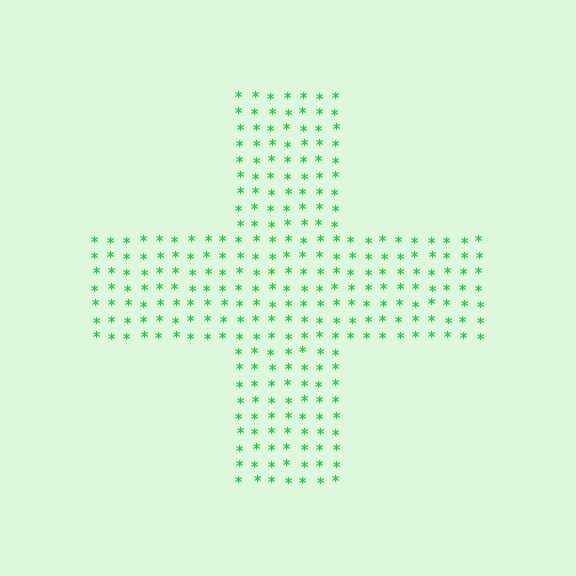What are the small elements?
The small elements are asterisks.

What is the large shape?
The large shape is a cross.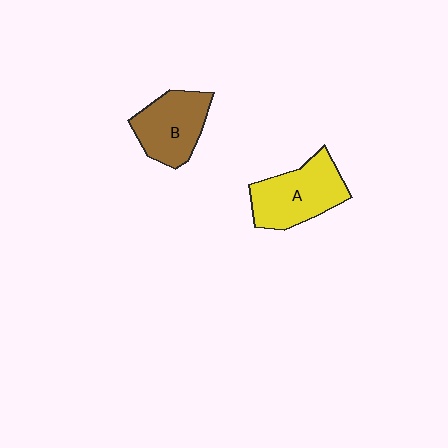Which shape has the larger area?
Shape A (yellow).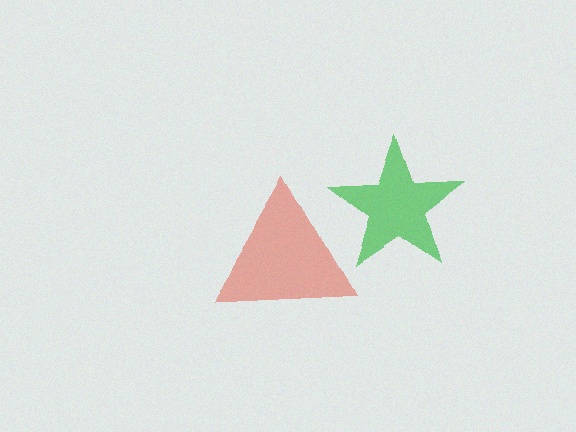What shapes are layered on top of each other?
The layered shapes are: a green star, a red triangle.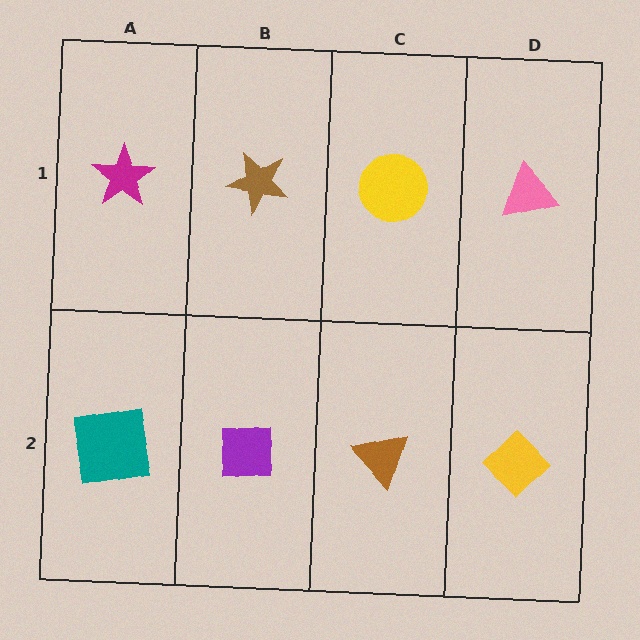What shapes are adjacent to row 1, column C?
A brown triangle (row 2, column C), a brown star (row 1, column B), a pink triangle (row 1, column D).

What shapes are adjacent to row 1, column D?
A yellow diamond (row 2, column D), a yellow circle (row 1, column C).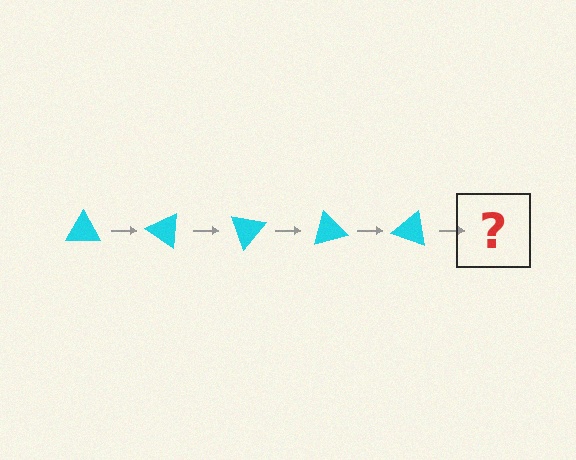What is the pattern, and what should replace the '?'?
The pattern is that the triangle rotates 35 degrees each step. The '?' should be a cyan triangle rotated 175 degrees.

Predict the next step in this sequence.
The next step is a cyan triangle rotated 175 degrees.